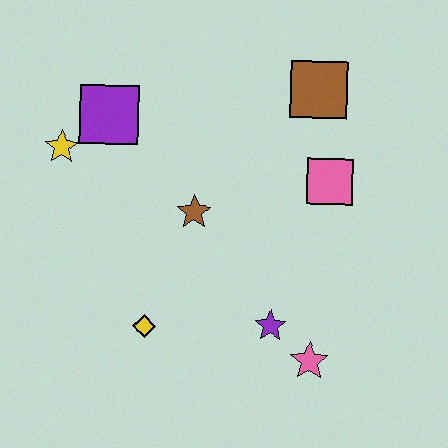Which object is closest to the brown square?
The pink square is closest to the brown square.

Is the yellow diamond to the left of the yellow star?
No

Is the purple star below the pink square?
Yes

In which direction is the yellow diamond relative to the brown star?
The yellow diamond is below the brown star.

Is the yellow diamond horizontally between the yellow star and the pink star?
Yes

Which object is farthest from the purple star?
The yellow star is farthest from the purple star.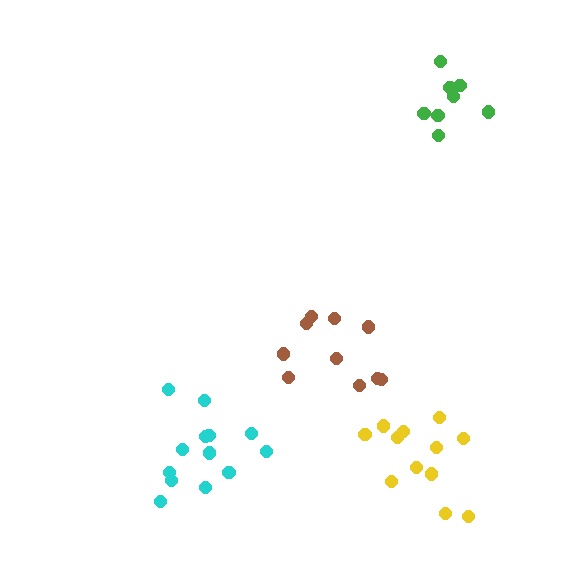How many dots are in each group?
Group 1: 10 dots, Group 2: 8 dots, Group 3: 12 dots, Group 4: 13 dots (43 total).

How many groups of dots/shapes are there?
There are 4 groups.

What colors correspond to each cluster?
The clusters are colored: brown, green, yellow, cyan.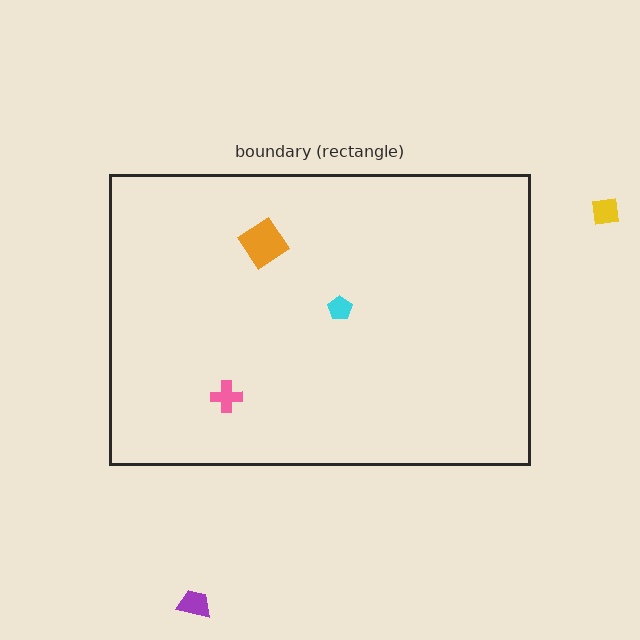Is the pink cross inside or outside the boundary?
Inside.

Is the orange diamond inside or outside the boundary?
Inside.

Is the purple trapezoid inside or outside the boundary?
Outside.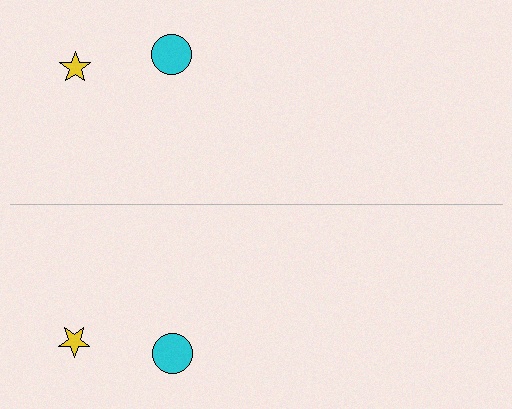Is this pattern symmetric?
Yes, this pattern has bilateral (reflection) symmetry.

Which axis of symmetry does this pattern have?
The pattern has a horizontal axis of symmetry running through the center of the image.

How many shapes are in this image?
There are 4 shapes in this image.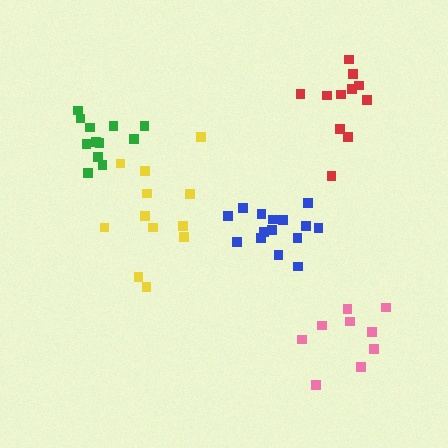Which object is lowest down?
The pink cluster is bottommost.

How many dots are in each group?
Group 1: 9 dots, Group 2: 15 dots, Group 3: 12 dots, Group 4: 12 dots, Group 5: 11 dots (59 total).